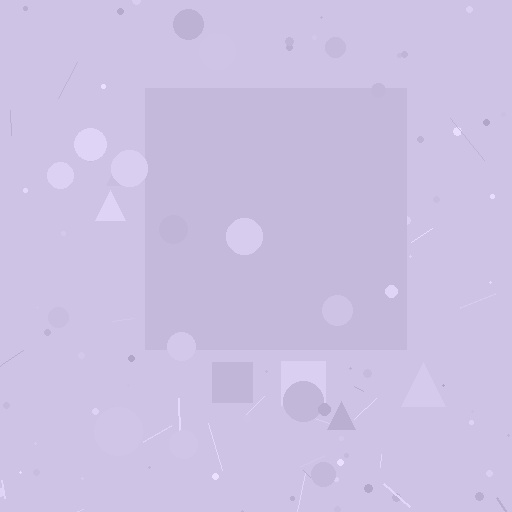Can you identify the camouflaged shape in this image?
The camouflaged shape is a square.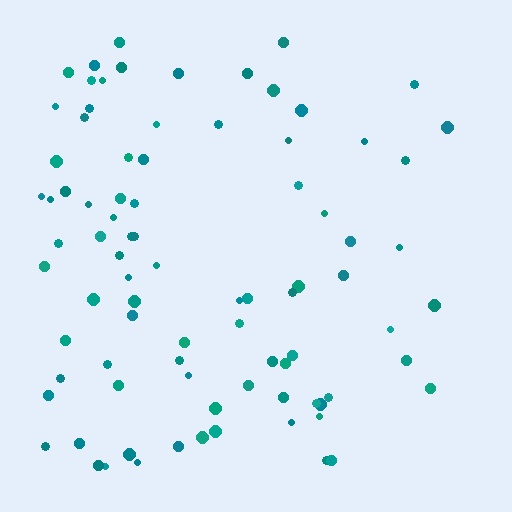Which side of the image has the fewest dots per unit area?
The right.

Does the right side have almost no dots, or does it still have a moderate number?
Still a moderate number, just noticeably fewer than the left.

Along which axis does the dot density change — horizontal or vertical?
Horizontal.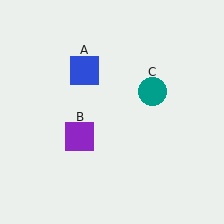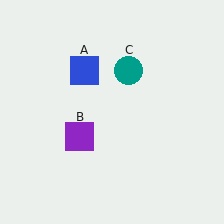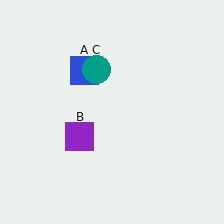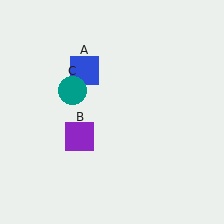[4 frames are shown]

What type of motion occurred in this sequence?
The teal circle (object C) rotated counterclockwise around the center of the scene.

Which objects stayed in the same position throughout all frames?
Blue square (object A) and purple square (object B) remained stationary.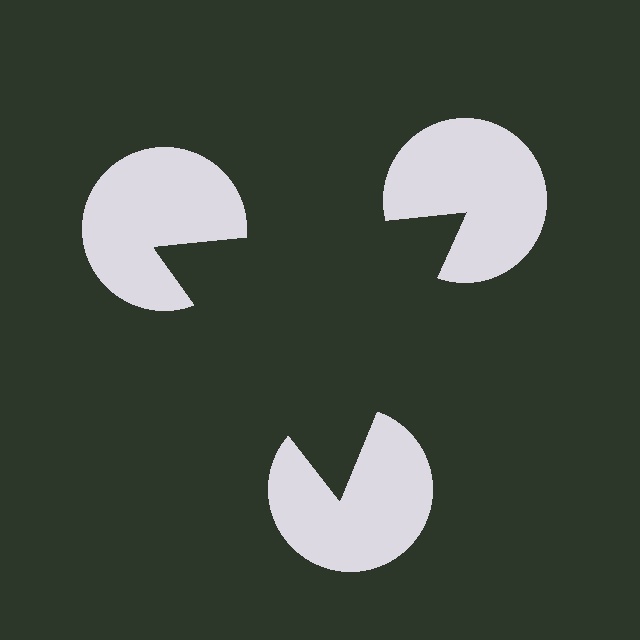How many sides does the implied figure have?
3 sides.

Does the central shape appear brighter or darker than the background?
It typically appears slightly darker than the background, even though no actual brightness change is drawn.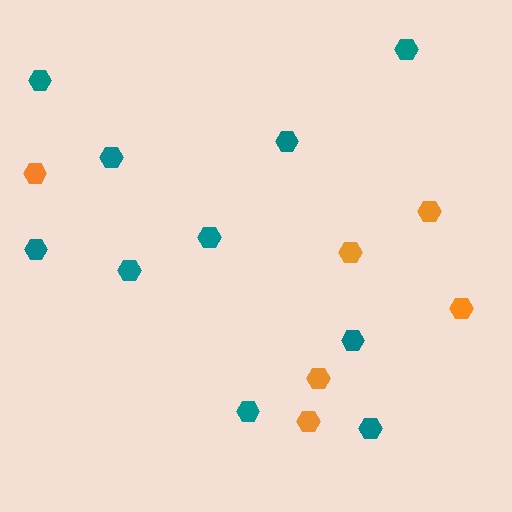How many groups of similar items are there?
There are 2 groups: one group of orange hexagons (6) and one group of teal hexagons (10).